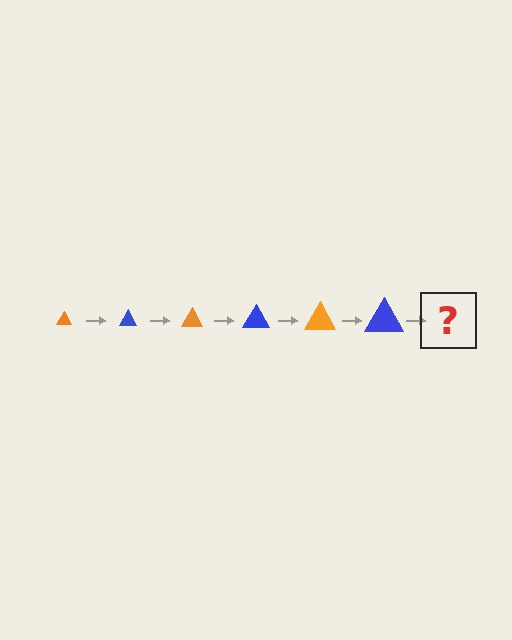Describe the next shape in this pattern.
It should be an orange triangle, larger than the previous one.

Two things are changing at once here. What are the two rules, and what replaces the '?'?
The two rules are that the triangle grows larger each step and the color cycles through orange and blue. The '?' should be an orange triangle, larger than the previous one.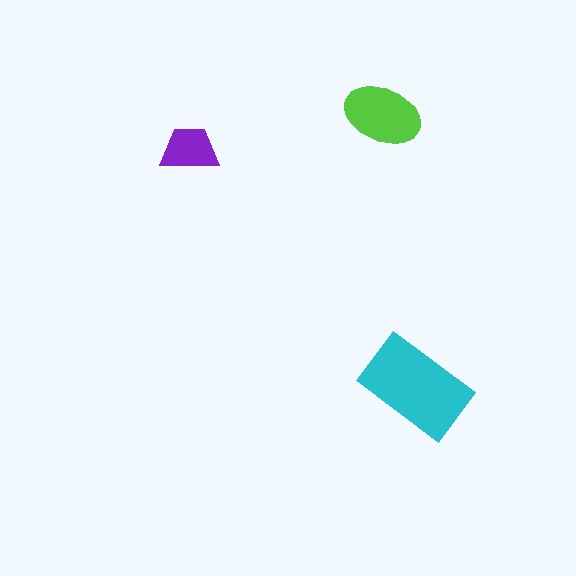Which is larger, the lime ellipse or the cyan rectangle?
The cyan rectangle.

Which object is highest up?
The lime ellipse is topmost.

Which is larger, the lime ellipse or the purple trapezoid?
The lime ellipse.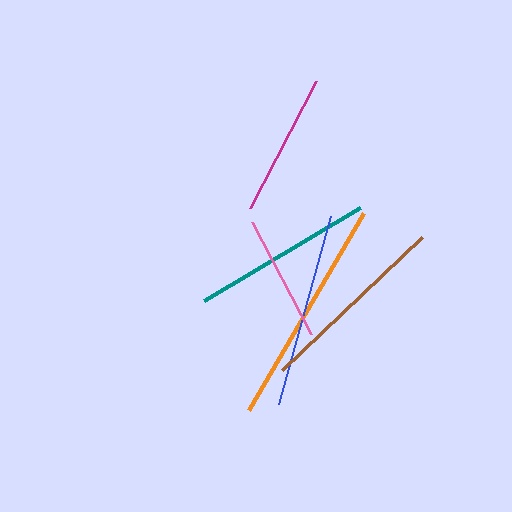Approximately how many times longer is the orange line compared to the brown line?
The orange line is approximately 1.2 times the length of the brown line.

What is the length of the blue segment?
The blue segment is approximately 196 pixels long.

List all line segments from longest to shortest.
From longest to shortest: orange, blue, brown, teal, magenta, pink.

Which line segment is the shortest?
The pink line is the shortest at approximately 127 pixels.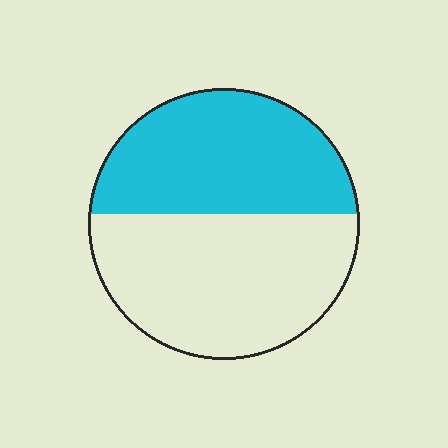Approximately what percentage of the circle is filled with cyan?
Approximately 45%.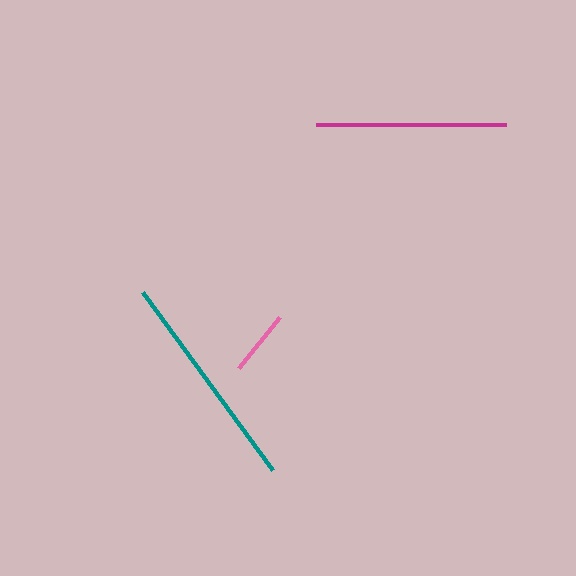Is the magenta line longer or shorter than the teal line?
The teal line is longer than the magenta line.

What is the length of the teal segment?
The teal segment is approximately 221 pixels long.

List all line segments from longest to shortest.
From longest to shortest: teal, magenta, pink.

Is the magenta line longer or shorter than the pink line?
The magenta line is longer than the pink line.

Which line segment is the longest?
The teal line is the longest at approximately 221 pixels.